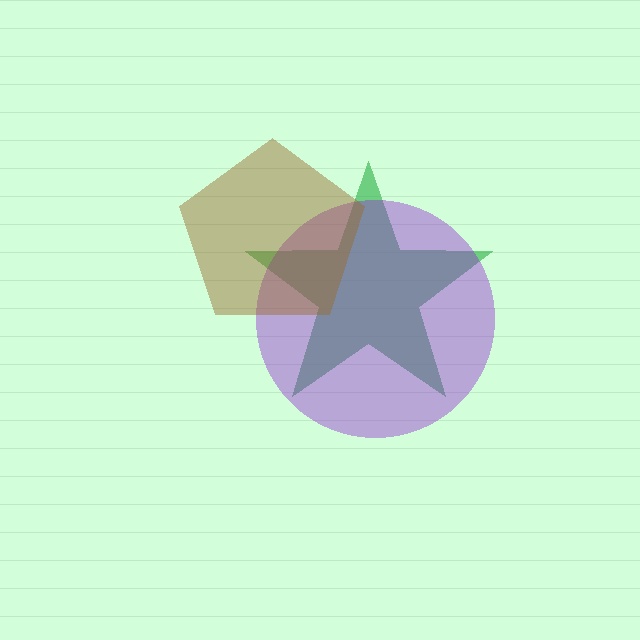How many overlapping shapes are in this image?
There are 3 overlapping shapes in the image.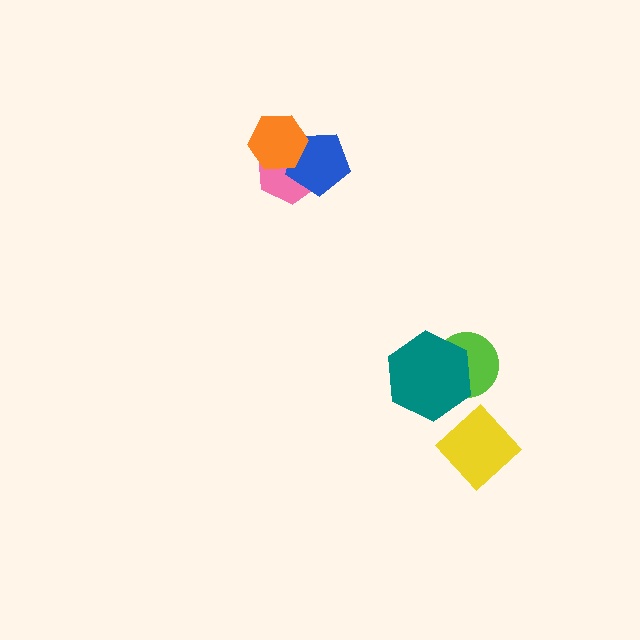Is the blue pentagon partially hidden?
Yes, it is partially covered by another shape.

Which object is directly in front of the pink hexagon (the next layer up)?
The blue pentagon is directly in front of the pink hexagon.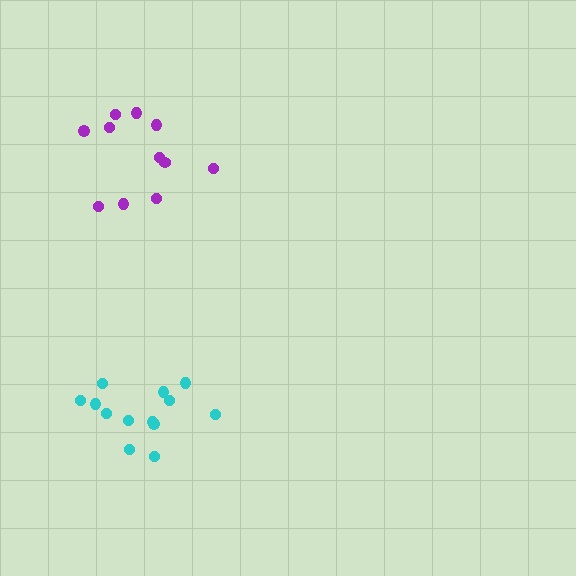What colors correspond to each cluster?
The clusters are colored: cyan, purple.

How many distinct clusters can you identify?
There are 2 distinct clusters.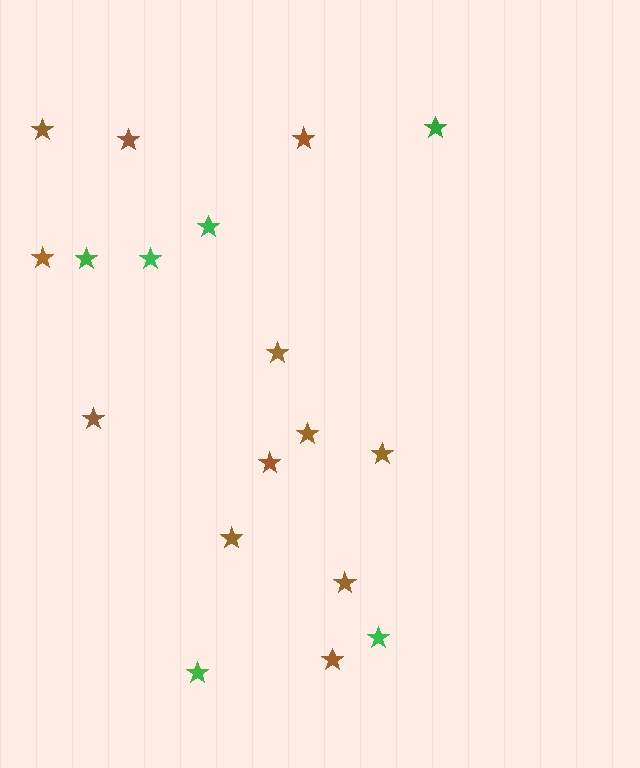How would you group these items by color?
There are 2 groups: one group of brown stars (12) and one group of green stars (6).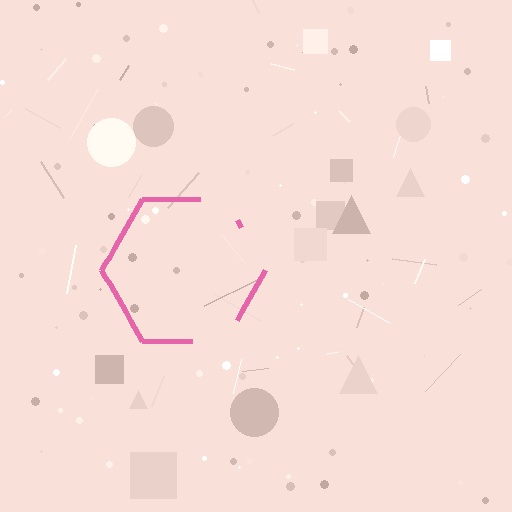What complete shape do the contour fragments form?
The contour fragments form a hexagon.